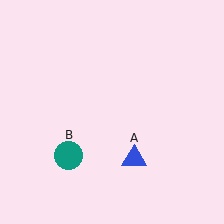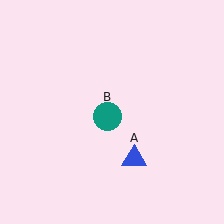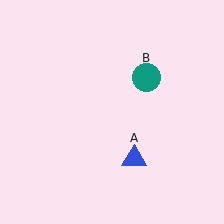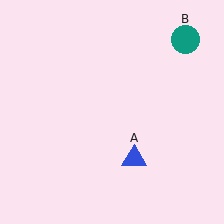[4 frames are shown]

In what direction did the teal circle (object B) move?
The teal circle (object B) moved up and to the right.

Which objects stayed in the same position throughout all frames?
Blue triangle (object A) remained stationary.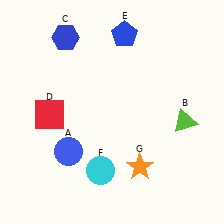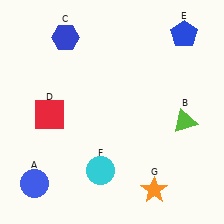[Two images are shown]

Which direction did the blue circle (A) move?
The blue circle (A) moved left.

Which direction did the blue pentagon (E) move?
The blue pentagon (E) moved right.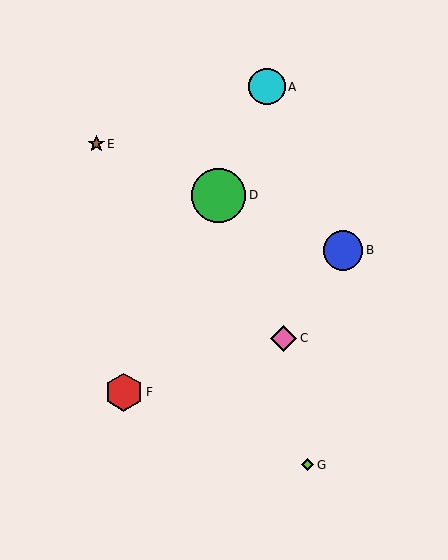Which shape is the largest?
The green circle (labeled D) is the largest.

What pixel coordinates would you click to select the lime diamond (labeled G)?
Click at (308, 465) to select the lime diamond G.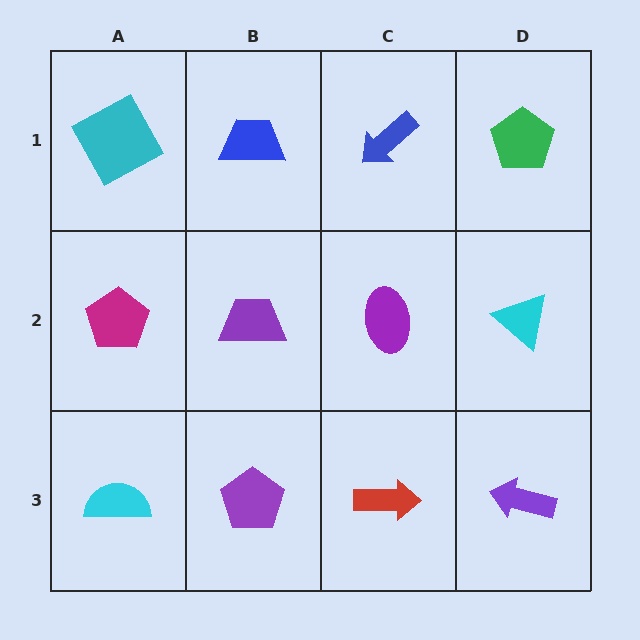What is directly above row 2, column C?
A blue arrow.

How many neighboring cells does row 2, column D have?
3.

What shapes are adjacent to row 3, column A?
A magenta pentagon (row 2, column A), a purple pentagon (row 3, column B).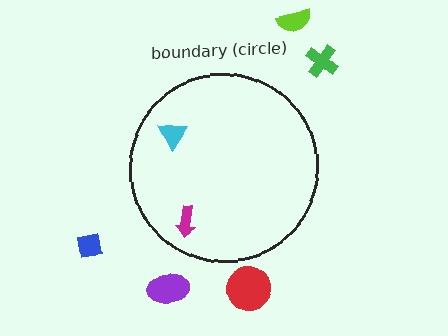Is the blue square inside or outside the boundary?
Outside.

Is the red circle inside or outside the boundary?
Outside.